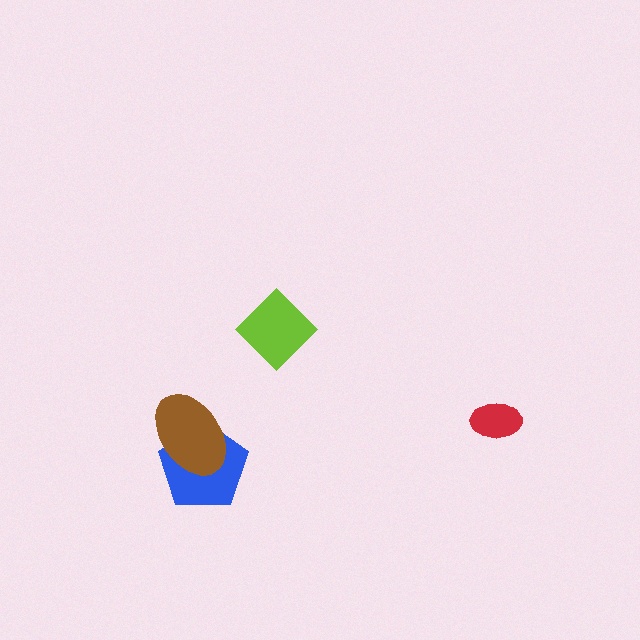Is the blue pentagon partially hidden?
Yes, it is partially covered by another shape.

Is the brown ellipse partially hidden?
No, no other shape covers it.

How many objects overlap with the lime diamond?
0 objects overlap with the lime diamond.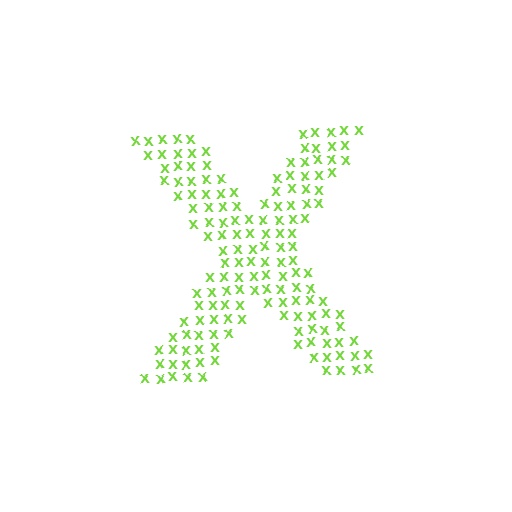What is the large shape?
The large shape is the letter X.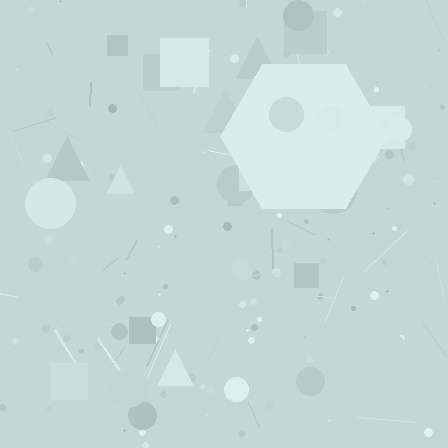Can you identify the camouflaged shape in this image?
The camouflaged shape is a hexagon.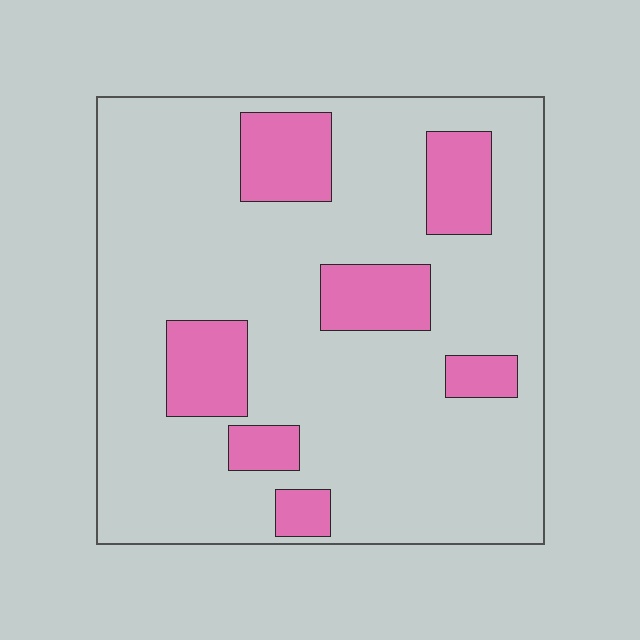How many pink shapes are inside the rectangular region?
7.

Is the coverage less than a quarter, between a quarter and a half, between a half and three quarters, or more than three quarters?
Less than a quarter.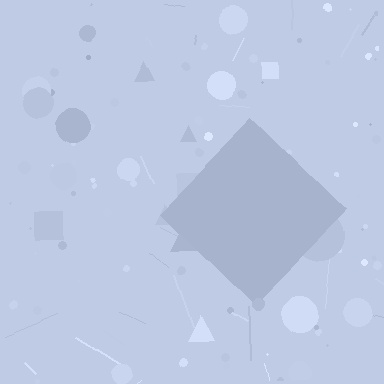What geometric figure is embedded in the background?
A diamond is embedded in the background.